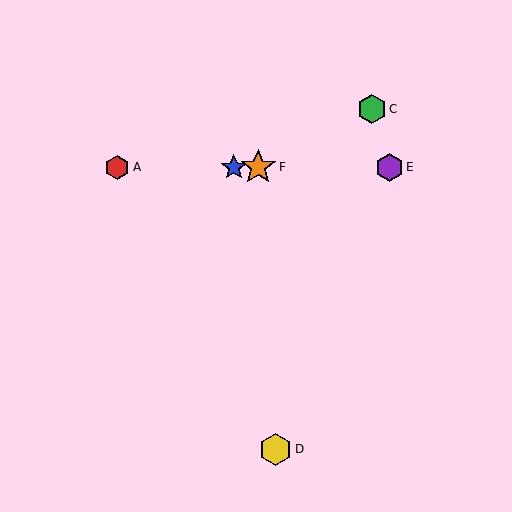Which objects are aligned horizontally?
Objects A, B, E, F are aligned horizontally.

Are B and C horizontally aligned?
No, B is at y≈167 and C is at y≈109.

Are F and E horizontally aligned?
Yes, both are at y≈167.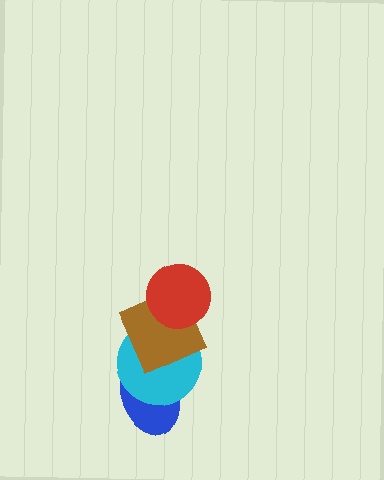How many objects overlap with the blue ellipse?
2 objects overlap with the blue ellipse.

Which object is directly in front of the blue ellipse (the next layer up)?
The cyan circle is directly in front of the blue ellipse.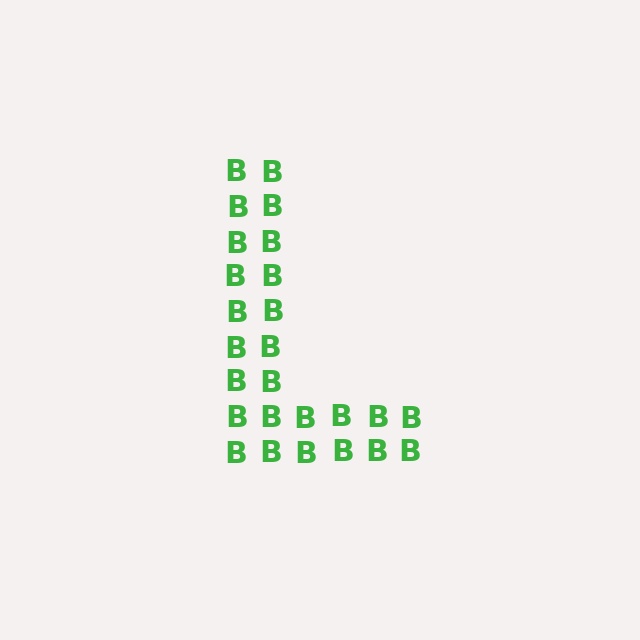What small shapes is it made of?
It is made of small letter B's.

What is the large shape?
The large shape is the letter L.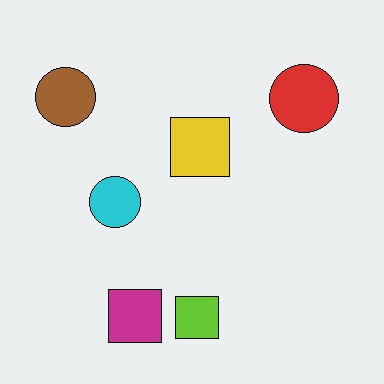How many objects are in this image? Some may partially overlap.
There are 6 objects.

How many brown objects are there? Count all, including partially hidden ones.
There is 1 brown object.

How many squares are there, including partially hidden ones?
There are 3 squares.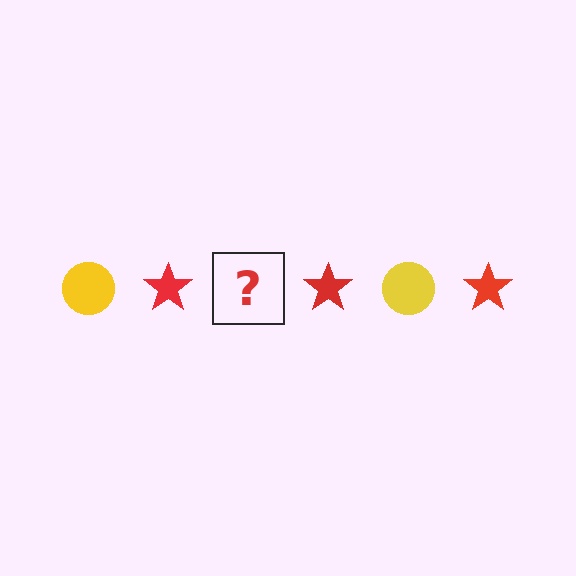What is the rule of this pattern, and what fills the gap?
The rule is that the pattern alternates between yellow circle and red star. The gap should be filled with a yellow circle.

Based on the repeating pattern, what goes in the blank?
The blank should be a yellow circle.